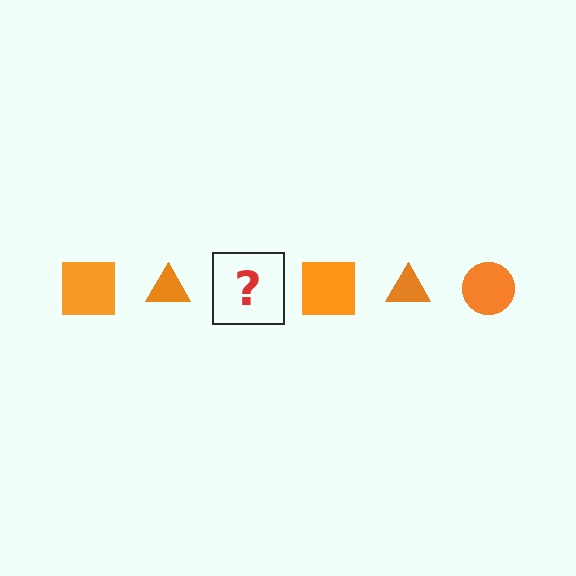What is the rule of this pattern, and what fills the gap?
The rule is that the pattern cycles through square, triangle, circle shapes in orange. The gap should be filled with an orange circle.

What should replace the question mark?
The question mark should be replaced with an orange circle.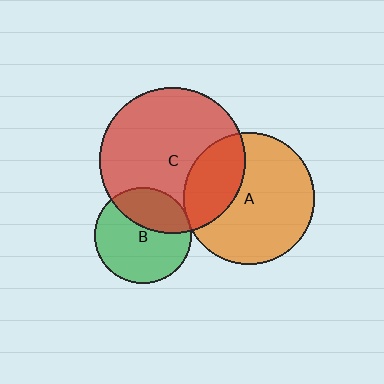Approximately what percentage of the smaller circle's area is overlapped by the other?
Approximately 35%.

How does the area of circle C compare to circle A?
Approximately 1.2 times.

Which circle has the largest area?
Circle C (red).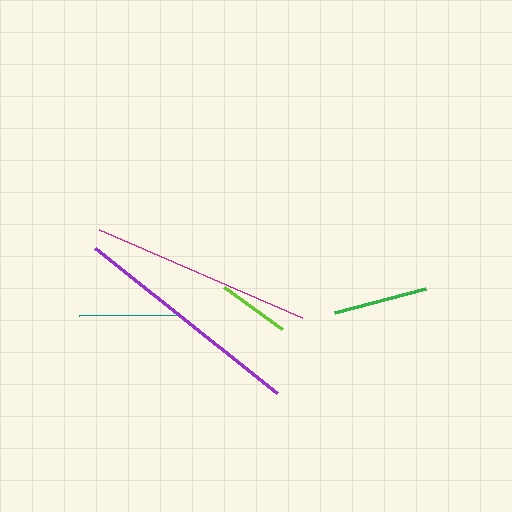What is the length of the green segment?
The green segment is approximately 95 pixels long.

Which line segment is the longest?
The purple line is the longest at approximately 232 pixels.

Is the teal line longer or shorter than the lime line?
The teal line is longer than the lime line.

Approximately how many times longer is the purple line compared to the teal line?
The purple line is approximately 2.4 times the length of the teal line.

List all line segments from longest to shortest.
From longest to shortest: purple, magenta, teal, green, lime.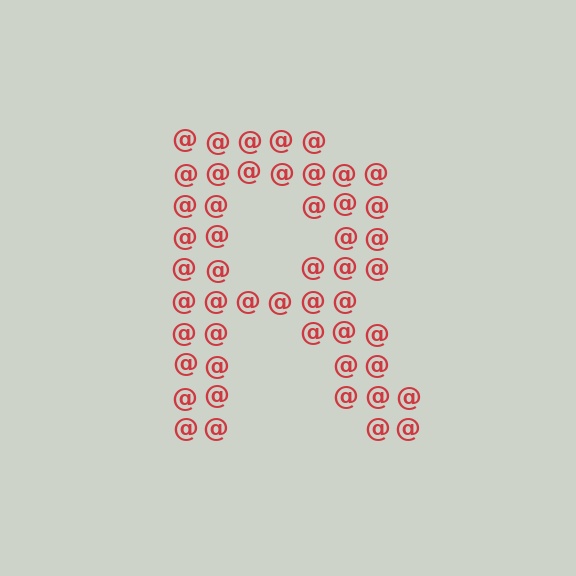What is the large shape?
The large shape is the letter R.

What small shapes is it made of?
It is made of small at signs.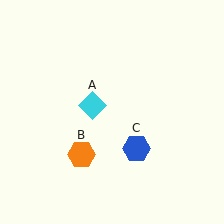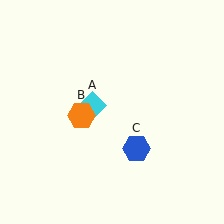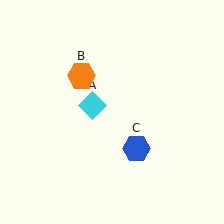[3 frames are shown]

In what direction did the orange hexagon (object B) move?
The orange hexagon (object B) moved up.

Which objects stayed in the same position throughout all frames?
Cyan diamond (object A) and blue hexagon (object C) remained stationary.